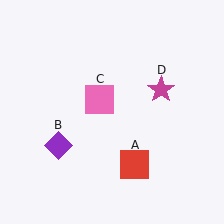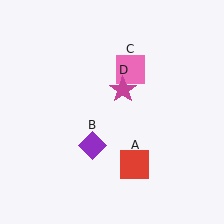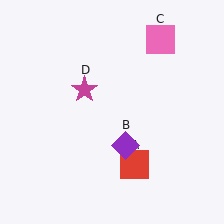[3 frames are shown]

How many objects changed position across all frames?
3 objects changed position: purple diamond (object B), pink square (object C), magenta star (object D).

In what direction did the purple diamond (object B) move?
The purple diamond (object B) moved right.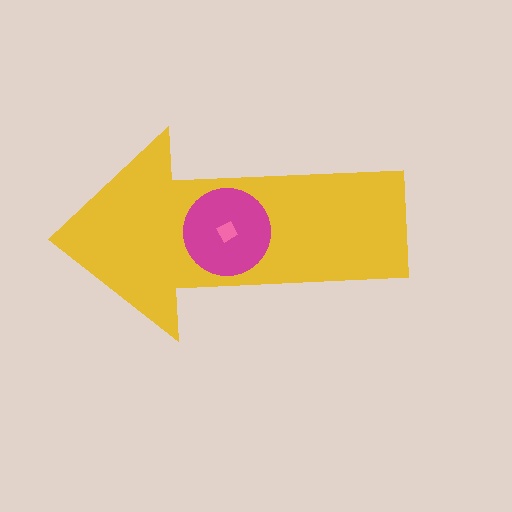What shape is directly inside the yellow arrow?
The magenta circle.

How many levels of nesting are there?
3.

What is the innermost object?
The pink diamond.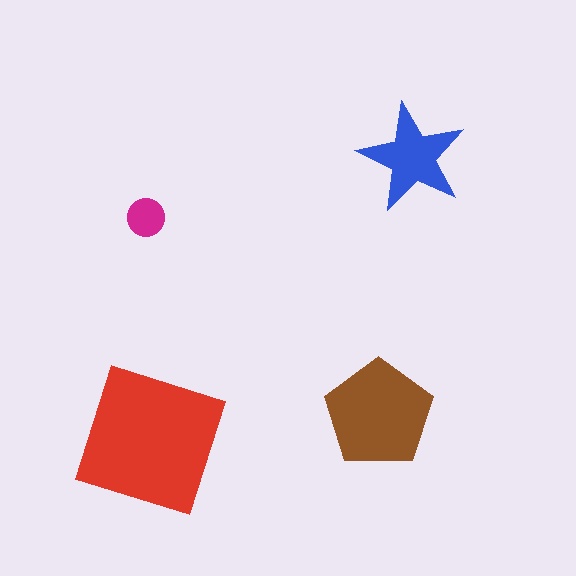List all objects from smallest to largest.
The magenta circle, the blue star, the brown pentagon, the red square.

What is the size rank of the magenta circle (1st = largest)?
4th.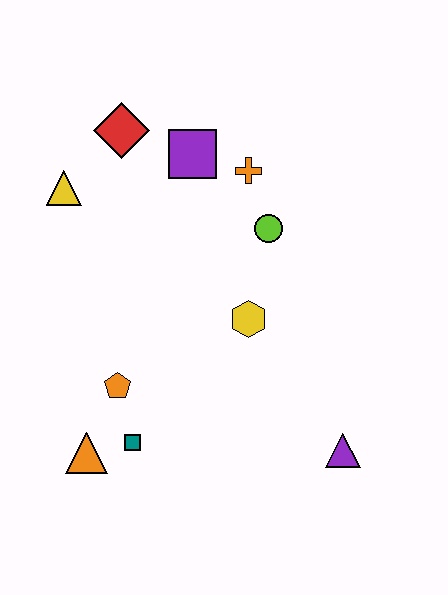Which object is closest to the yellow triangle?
The red diamond is closest to the yellow triangle.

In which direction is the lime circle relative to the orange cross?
The lime circle is below the orange cross.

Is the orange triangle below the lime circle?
Yes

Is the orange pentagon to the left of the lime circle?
Yes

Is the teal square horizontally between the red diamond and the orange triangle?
No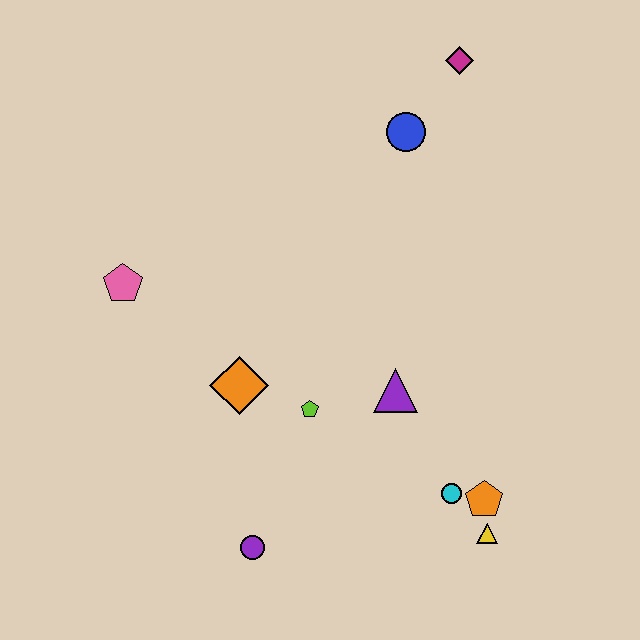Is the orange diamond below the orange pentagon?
No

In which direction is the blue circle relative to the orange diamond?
The blue circle is above the orange diamond.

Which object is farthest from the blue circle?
The purple circle is farthest from the blue circle.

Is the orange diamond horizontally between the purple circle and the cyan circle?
No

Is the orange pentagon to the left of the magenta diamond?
No